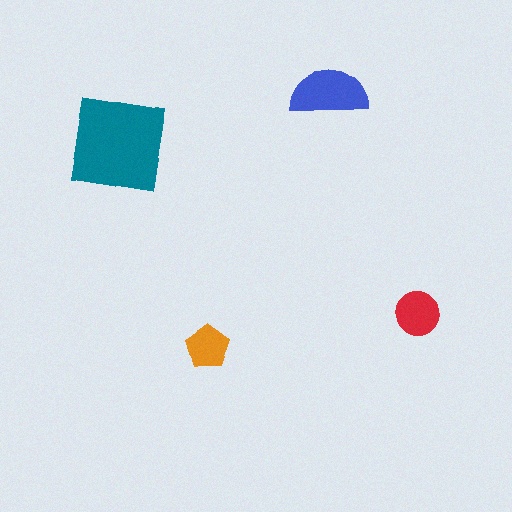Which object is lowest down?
The orange pentagon is bottommost.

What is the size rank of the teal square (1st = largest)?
1st.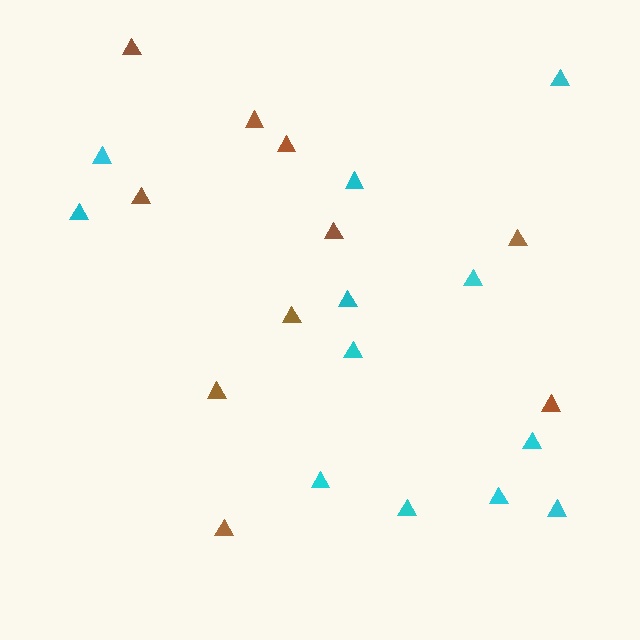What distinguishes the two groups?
There are 2 groups: one group of cyan triangles (12) and one group of brown triangles (10).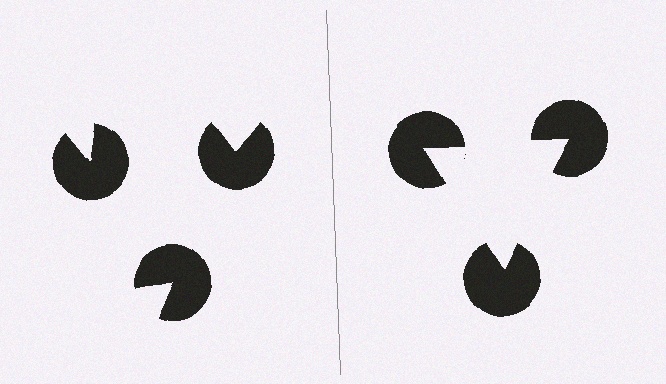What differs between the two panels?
The pac-man discs are positioned identically on both sides; only the wedge orientations differ. On the right they align to a triangle; on the left they are misaligned.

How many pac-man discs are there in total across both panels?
6 — 3 on each side.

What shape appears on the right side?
An illusory triangle.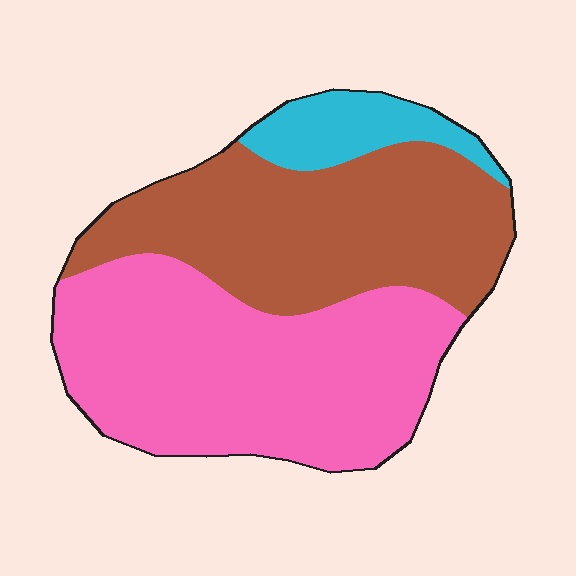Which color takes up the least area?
Cyan, at roughly 10%.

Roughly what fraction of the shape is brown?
Brown covers roughly 40% of the shape.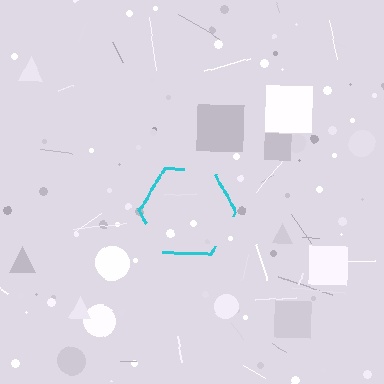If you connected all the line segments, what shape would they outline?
They would outline a hexagon.